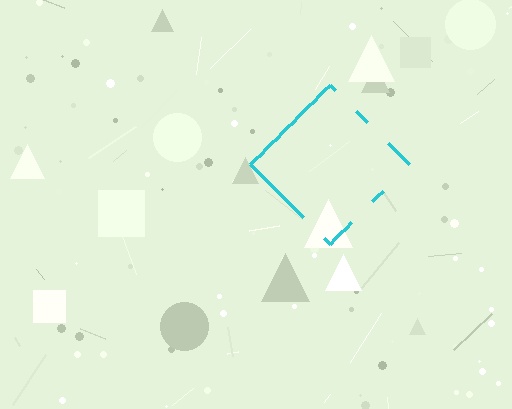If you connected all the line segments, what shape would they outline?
They would outline a diamond.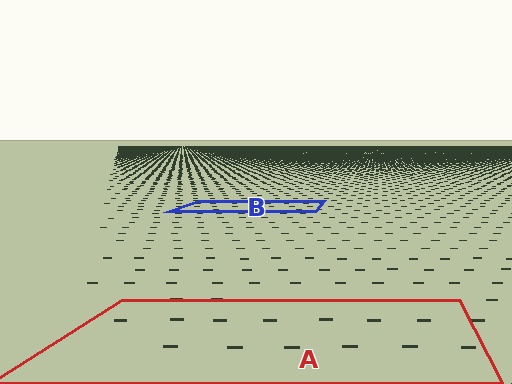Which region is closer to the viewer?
Region A is closer. The texture elements there are larger and more spread out.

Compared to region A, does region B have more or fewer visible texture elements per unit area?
Region B has more texture elements per unit area — they are packed more densely because it is farther away.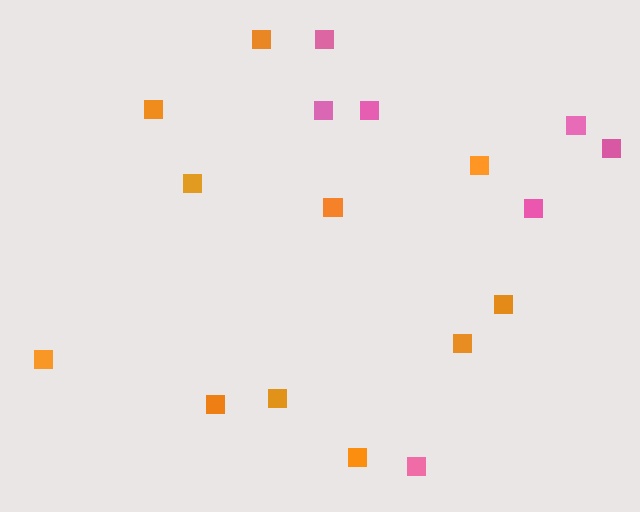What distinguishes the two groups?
There are 2 groups: one group of pink squares (7) and one group of orange squares (11).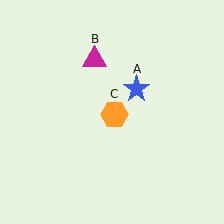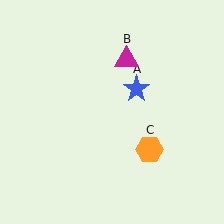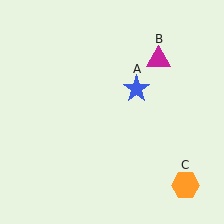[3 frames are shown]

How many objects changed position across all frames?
2 objects changed position: magenta triangle (object B), orange hexagon (object C).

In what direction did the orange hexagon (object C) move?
The orange hexagon (object C) moved down and to the right.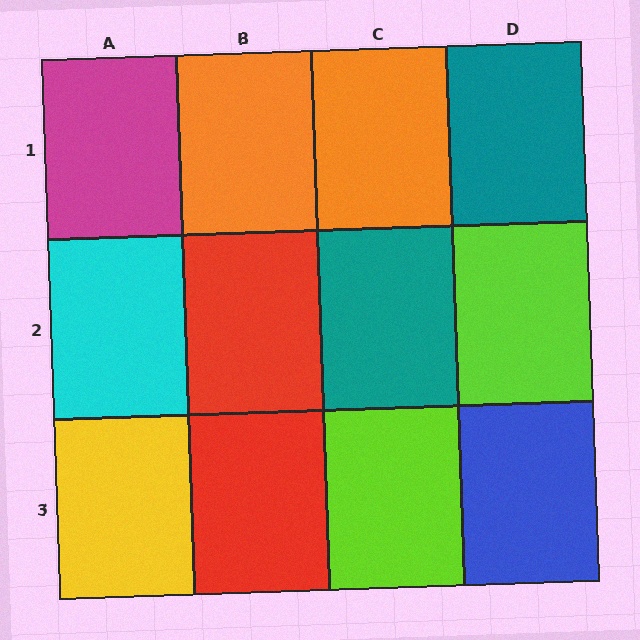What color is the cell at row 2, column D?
Lime.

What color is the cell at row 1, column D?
Teal.